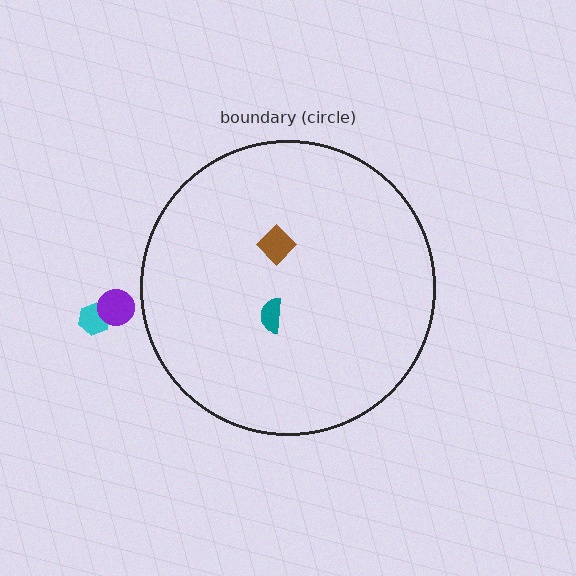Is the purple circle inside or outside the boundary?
Outside.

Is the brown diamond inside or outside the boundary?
Inside.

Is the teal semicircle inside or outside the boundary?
Inside.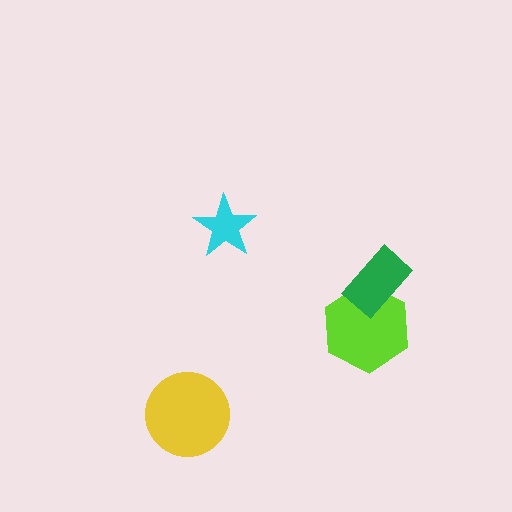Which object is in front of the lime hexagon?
The green rectangle is in front of the lime hexagon.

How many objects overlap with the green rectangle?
1 object overlaps with the green rectangle.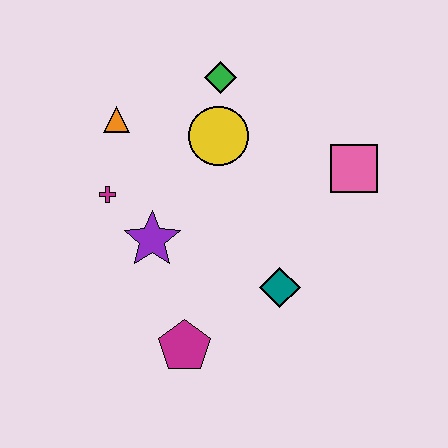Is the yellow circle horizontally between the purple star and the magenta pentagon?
No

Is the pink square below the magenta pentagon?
No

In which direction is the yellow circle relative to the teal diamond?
The yellow circle is above the teal diamond.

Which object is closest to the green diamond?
The yellow circle is closest to the green diamond.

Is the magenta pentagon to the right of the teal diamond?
No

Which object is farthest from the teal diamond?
The orange triangle is farthest from the teal diamond.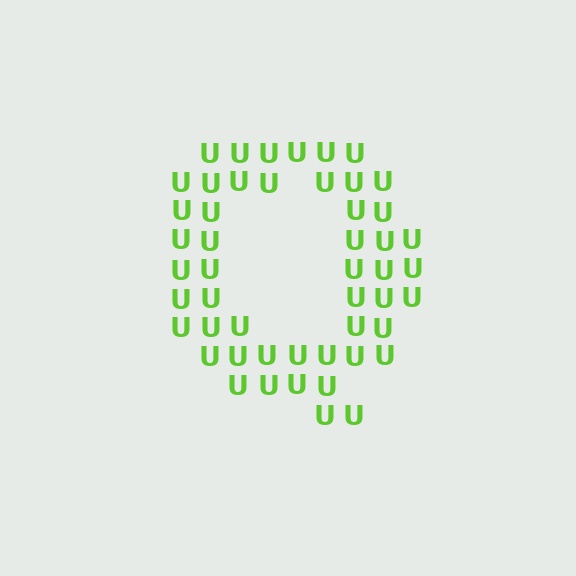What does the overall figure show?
The overall figure shows the letter Q.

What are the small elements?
The small elements are letter U's.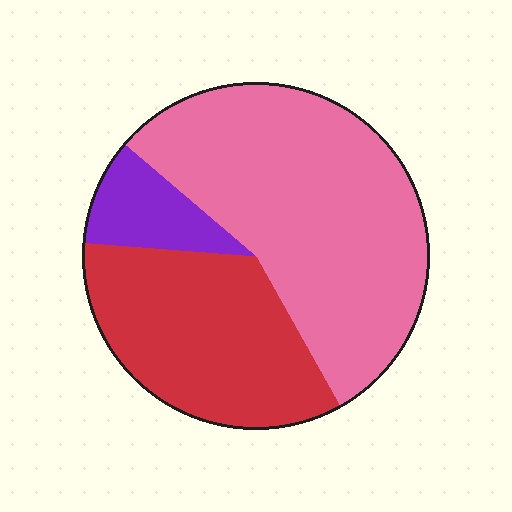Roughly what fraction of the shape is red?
Red takes up between a third and a half of the shape.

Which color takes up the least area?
Purple, at roughly 10%.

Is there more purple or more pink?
Pink.